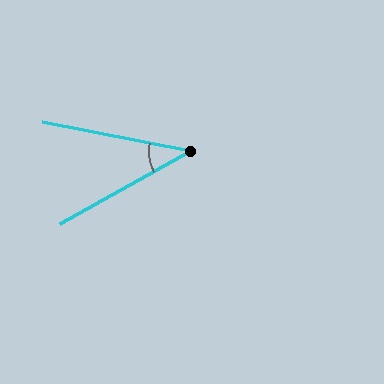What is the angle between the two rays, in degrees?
Approximately 40 degrees.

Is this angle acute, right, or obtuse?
It is acute.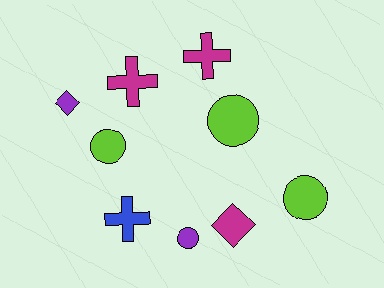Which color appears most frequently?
Magenta, with 3 objects.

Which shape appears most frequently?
Circle, with 4 objects.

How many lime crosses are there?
There are no lime crosses.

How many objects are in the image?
There are 9 objects.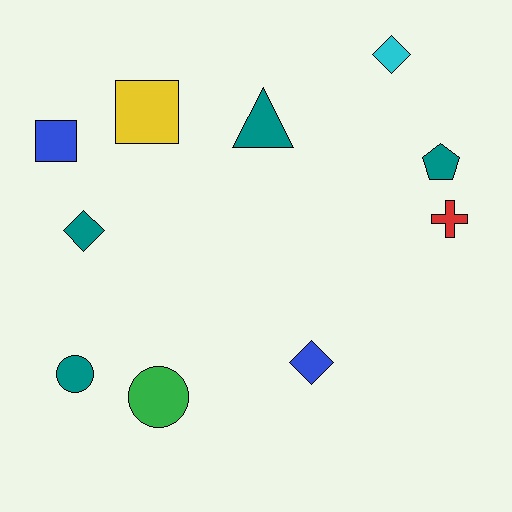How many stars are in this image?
There are no stars.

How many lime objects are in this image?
There are no lime objects.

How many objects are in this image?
There are 10 objects.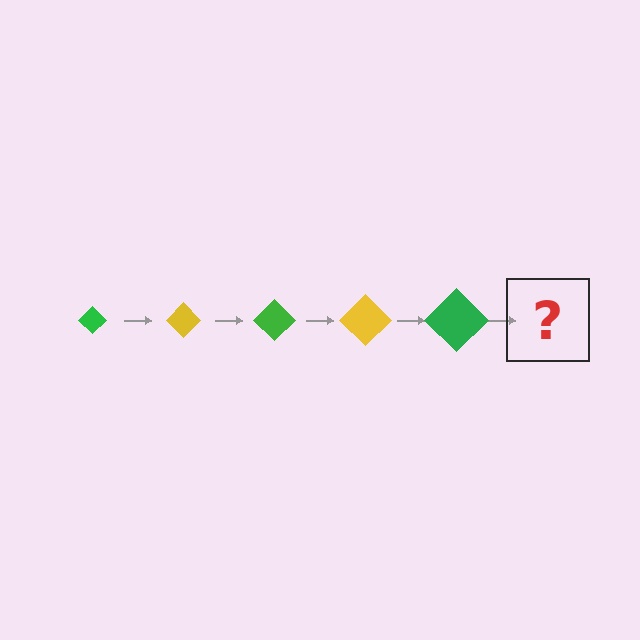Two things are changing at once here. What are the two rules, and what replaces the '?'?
The two rules are that the diamond grows larger each step and the color cycles through green and yellow. The '?' should be a yellow diamond, larger than the previous one.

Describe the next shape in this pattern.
It should be a yellow diamond, larger than the previous one.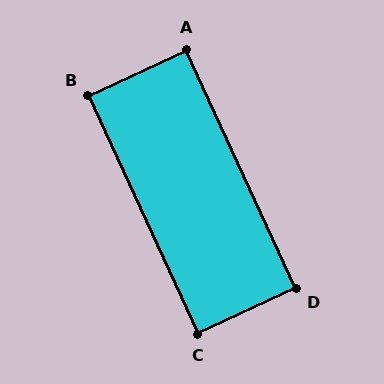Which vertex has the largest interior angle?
D, at approximately 90 degrees.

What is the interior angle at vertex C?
Approximately 90 degrees (approximately right).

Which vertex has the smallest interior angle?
B, at approximately 90 degrees.